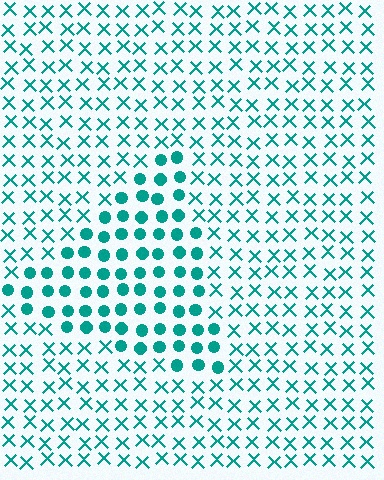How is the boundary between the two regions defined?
The boundary is defined by a change in element shape: circles inside vs. X marks outside. All elements share the same color and spacing.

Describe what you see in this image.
The image is filled with small teal elements arranged in a uniform grid. A triangle-shaped region contains circles, while the surrounding area contains X marks. The boundary is defined purely by the change in element shape.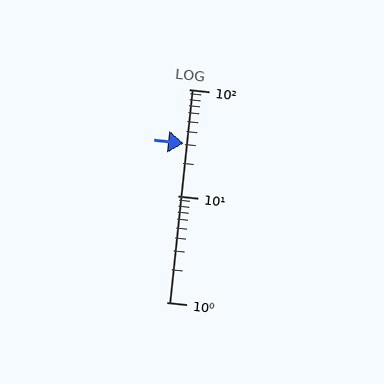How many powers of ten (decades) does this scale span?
The scale spans 2 decades, from 1 to 100.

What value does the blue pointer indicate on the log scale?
The pointer indicates approximately 31.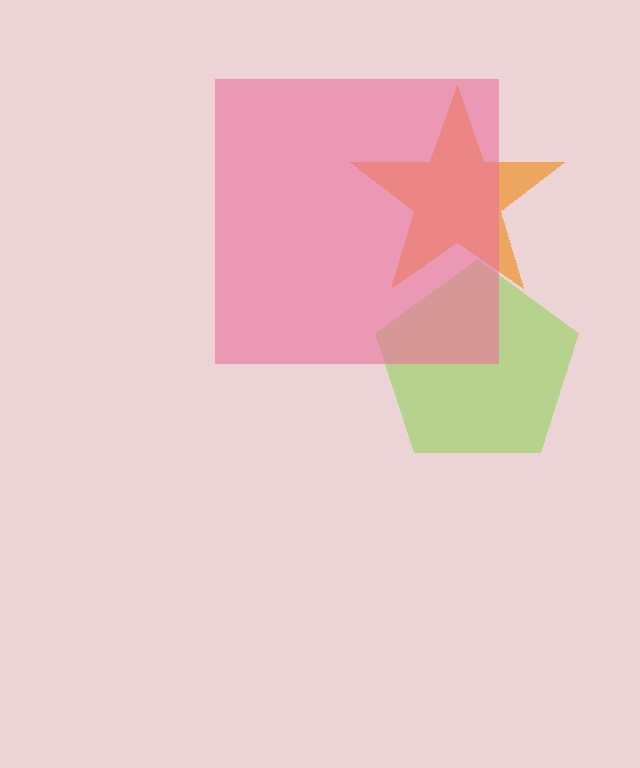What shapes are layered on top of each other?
The layered shapes are: a lime pentagon, an orange star, a pink square.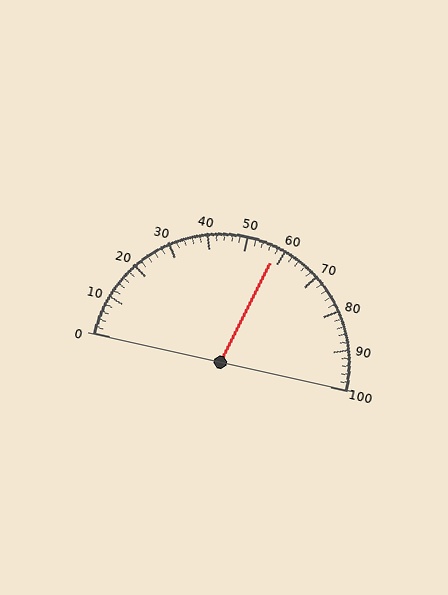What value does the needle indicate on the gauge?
The needle indicates approximately 58.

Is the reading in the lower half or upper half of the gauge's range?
The reading is in the upper half of the range (0 to 100).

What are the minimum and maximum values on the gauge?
The gauge ranges from 0 to 100.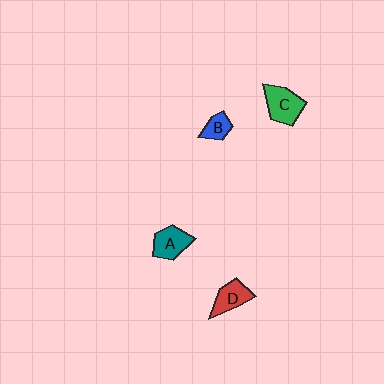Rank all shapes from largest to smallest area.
From largest to smallest: C (green), A (teal), D (red), B (blue).